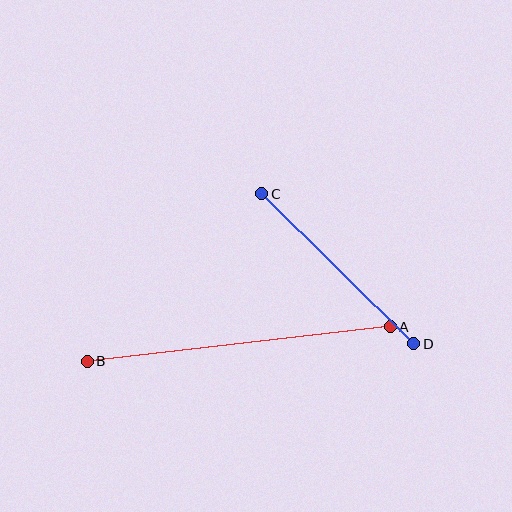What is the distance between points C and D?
The distance is approximately 214 pixels.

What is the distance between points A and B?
The distance is approximately 305 pixels.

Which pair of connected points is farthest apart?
Points A and B are farthest apart.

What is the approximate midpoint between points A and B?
The midpoint is at approximately (239, 344) pixels.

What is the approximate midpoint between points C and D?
The midpoint is at approximately (338, 269) pixels.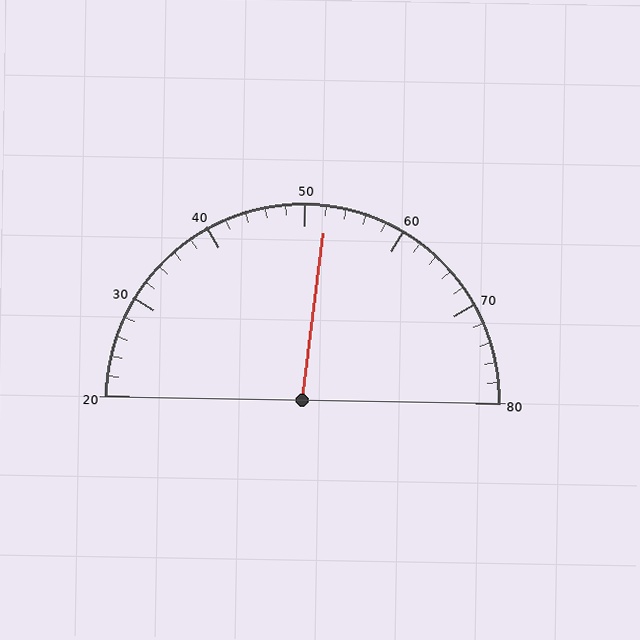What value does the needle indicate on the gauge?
The needle indicates approximately 52.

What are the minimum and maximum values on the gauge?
The gauge ranges from 20 to 80.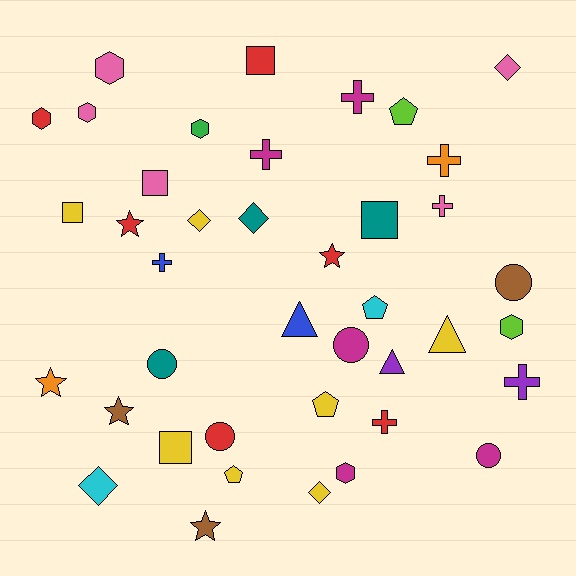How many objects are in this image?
There are 40 objects.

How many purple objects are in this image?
There are 2 purple objects.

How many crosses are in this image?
There are 7 crosses.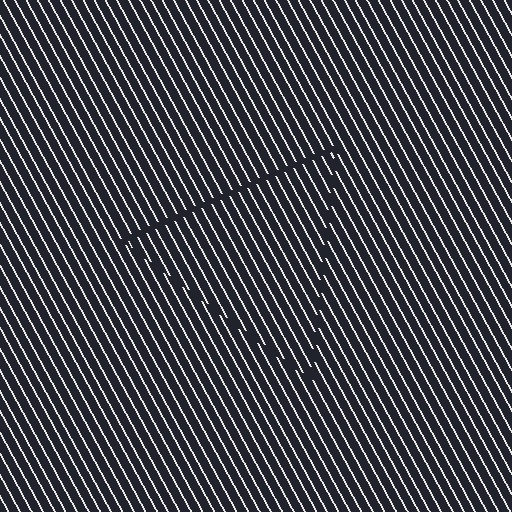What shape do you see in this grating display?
An illusory triangle. The interior of the shape contains the same grating, shifted by half a period — the contour is defined by the phase discontinuity where line-ends from the inner and outer gratings abut.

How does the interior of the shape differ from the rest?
The interior of the shape contains the same grating, shifted by half a period — the contour is defined by the phase discontinuity where line-ends from the inner and outer gratings abut.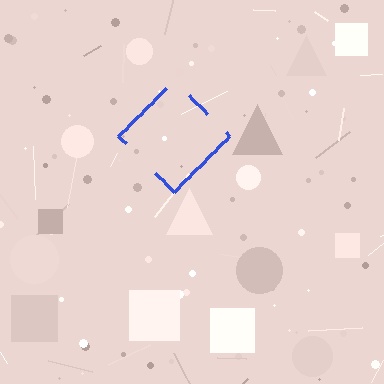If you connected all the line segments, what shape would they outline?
They would outline a diamond.